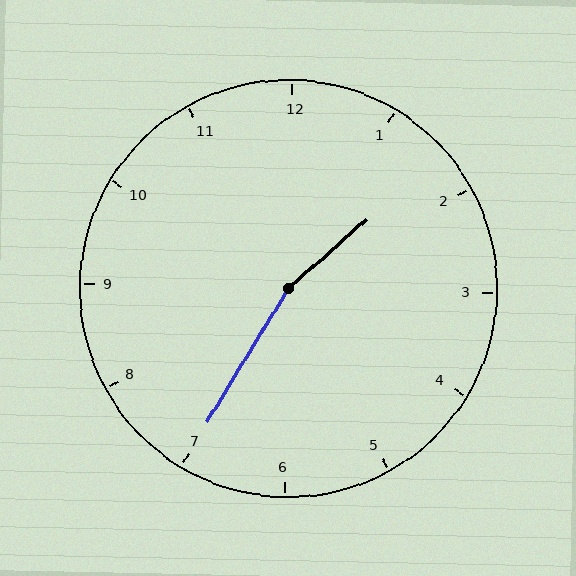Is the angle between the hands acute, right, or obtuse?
It is obtuse.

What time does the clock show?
1:35.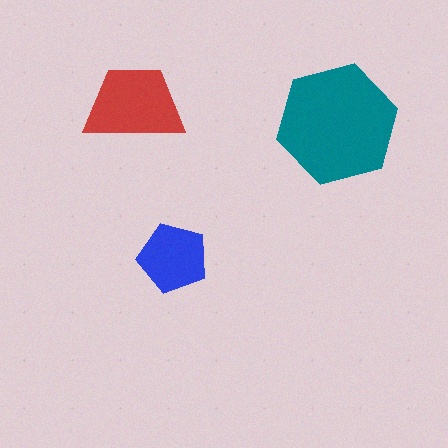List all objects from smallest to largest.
The blue pentagon, the red trapezoid, the teal hexagon.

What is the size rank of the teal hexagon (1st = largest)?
1st.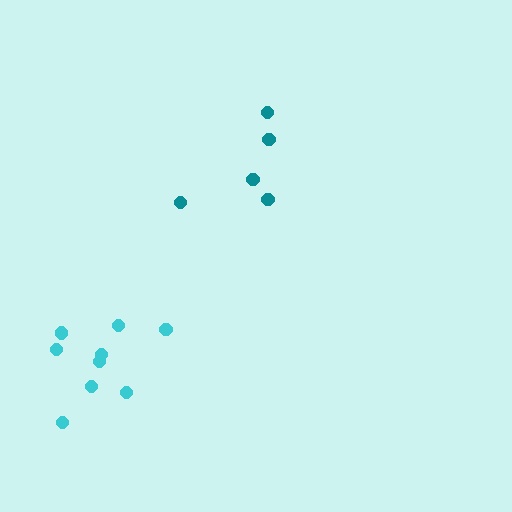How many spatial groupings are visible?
There are 2 spatial groupings.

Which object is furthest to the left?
The cyan cluster is leftmost.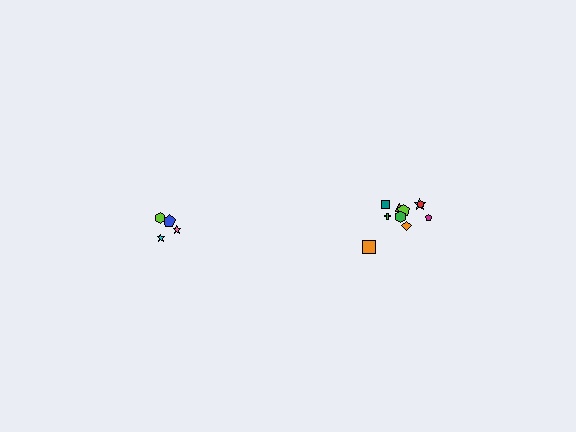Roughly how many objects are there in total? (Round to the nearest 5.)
Roughly 15 objects in total.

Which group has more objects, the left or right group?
The right group.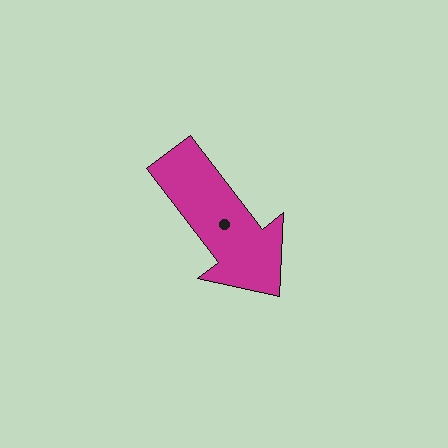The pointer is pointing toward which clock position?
Roughly 5 o'clock.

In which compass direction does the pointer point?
Southeast.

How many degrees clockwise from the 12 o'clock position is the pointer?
Approximately 142 degrees.